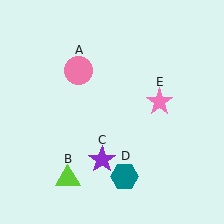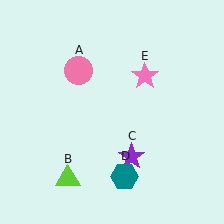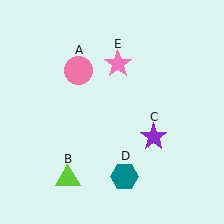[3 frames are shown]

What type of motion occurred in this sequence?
The purple star (object C), pink star (object E) rotated counterclockwise around the center of the scene.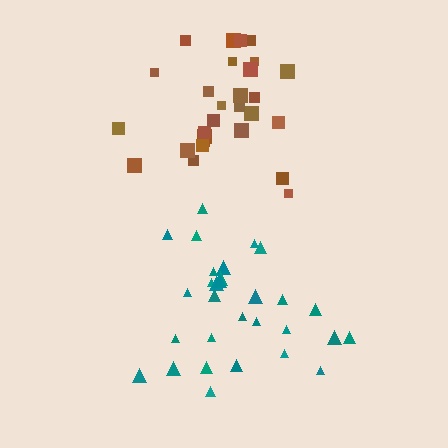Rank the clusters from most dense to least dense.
brown, teal.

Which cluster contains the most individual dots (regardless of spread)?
Teal (30).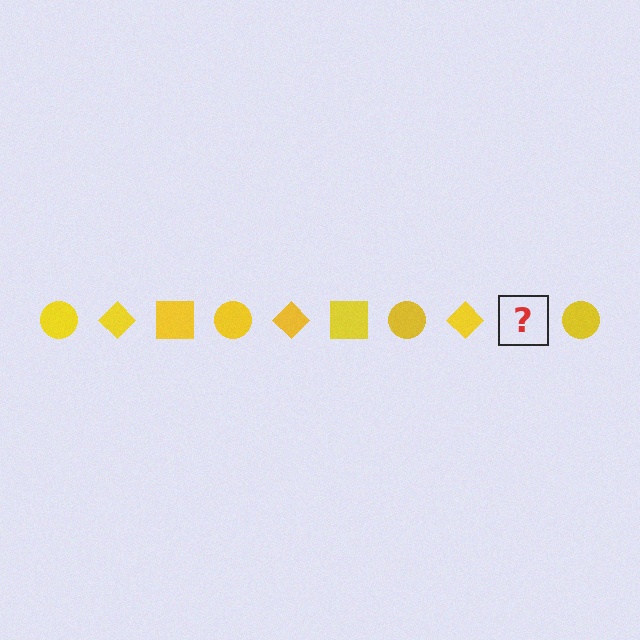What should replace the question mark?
The question mark should be replaced with a yellow square.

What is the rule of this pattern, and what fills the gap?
The rule is that the pattern cycles through circle, diamond, square shapes in yellow. The gap should be filled with a yellow square.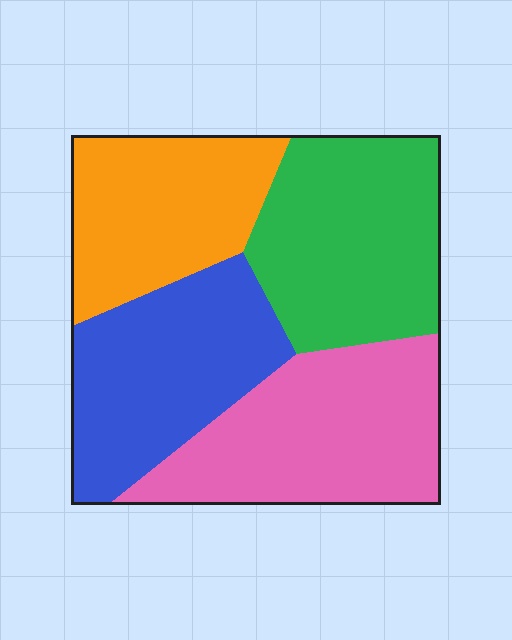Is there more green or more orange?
Green.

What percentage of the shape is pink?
Pink takes up about one quarter (1/4) of the shape.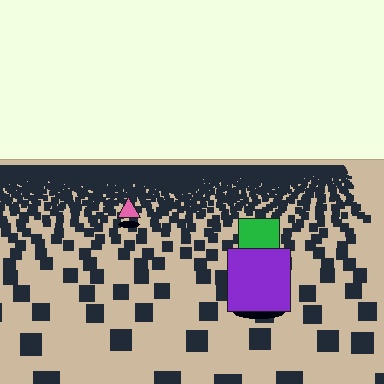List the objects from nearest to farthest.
From nearest to farthest: the purple square, the green square, the pink triangle.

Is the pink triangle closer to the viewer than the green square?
No. The green square is closer — you can tell from the texture gradient: the ground texture is coarser near it.